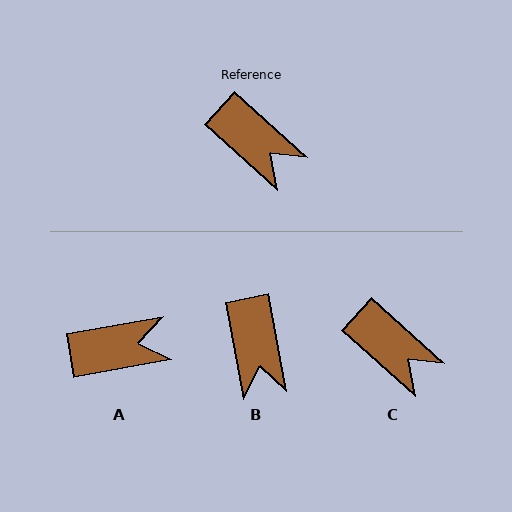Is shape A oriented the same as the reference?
No, it is off by about 52 degrees.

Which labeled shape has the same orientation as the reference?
C.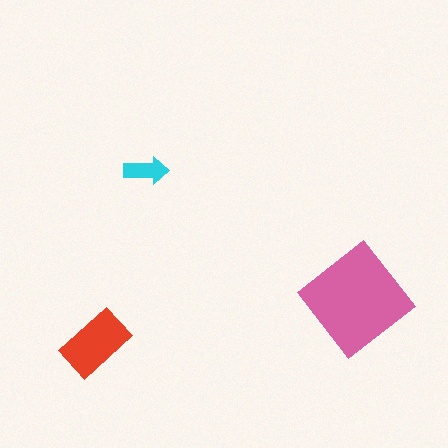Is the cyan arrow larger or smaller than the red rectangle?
Smaller.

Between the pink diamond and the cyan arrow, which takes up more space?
The pink diamond.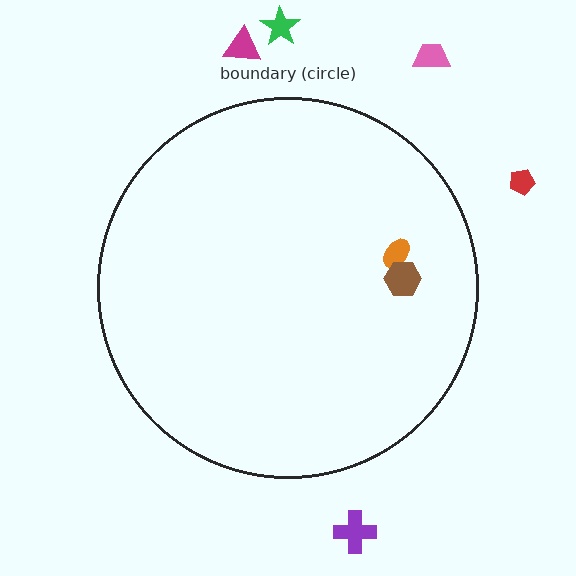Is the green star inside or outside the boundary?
Outside.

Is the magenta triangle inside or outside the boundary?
Outside.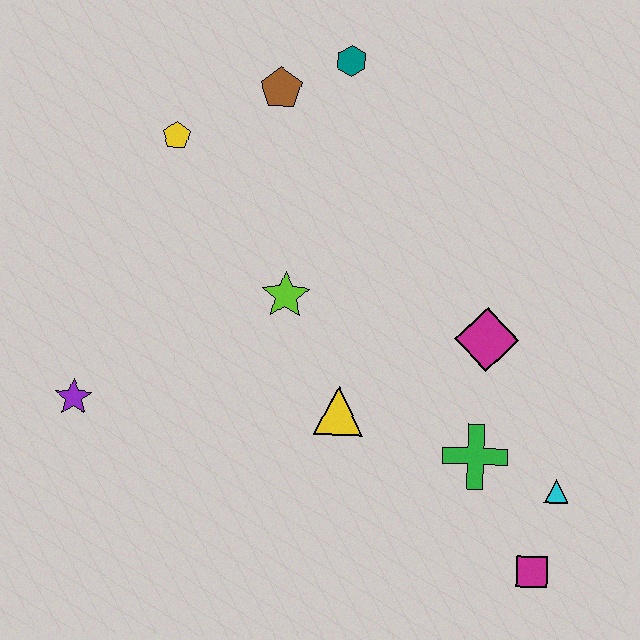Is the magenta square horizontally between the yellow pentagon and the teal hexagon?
No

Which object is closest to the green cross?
The cyan triangle is closest to the green cross.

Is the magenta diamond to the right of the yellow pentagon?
Yes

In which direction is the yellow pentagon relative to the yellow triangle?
The yellow pentagon is above the yellow triangle.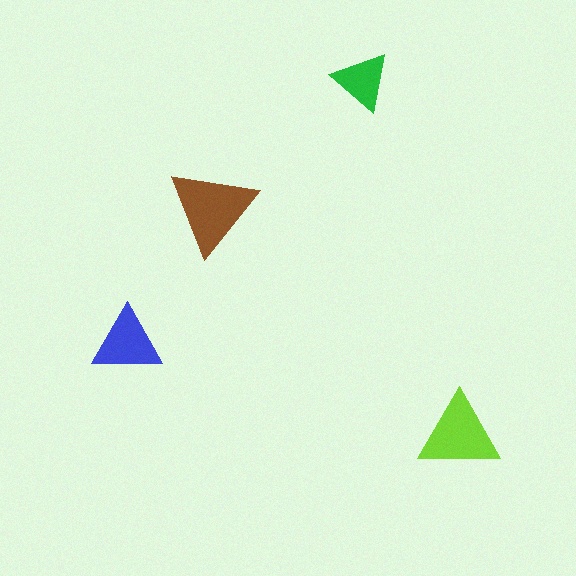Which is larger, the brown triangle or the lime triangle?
The brown one.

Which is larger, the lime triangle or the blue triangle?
The lime one.